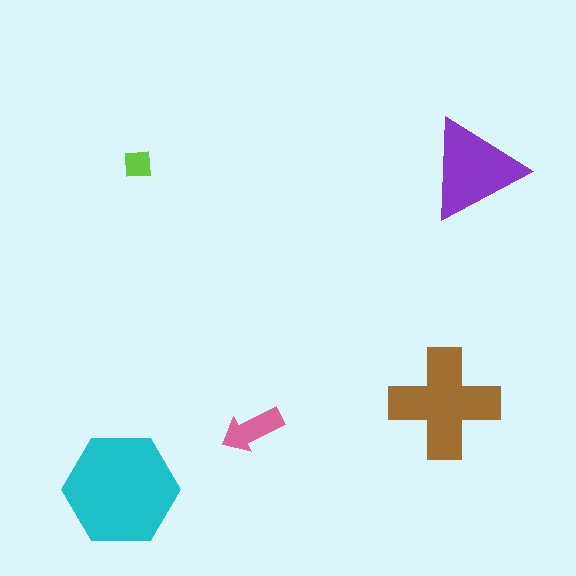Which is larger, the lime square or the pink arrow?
The pink arrow.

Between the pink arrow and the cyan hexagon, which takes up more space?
The cyan hexagon.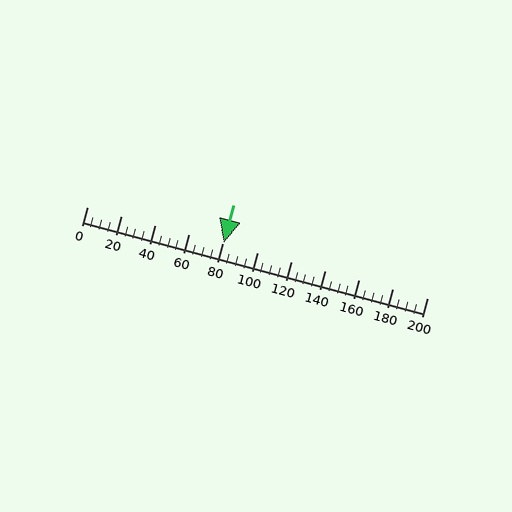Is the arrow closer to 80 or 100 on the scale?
The arrow is closer to 80.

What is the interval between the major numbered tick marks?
The major tick marks are spaced 20 units apart.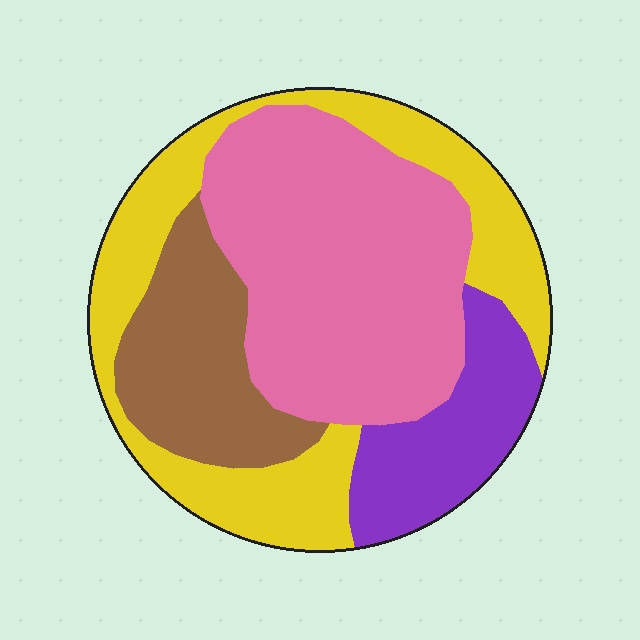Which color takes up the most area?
Pink, at roughly 40%.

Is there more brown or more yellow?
Yellow.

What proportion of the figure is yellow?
Yellow covers 30% of the figure.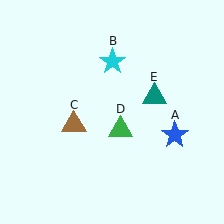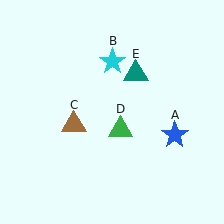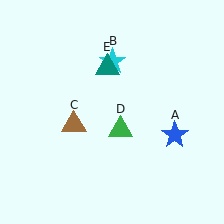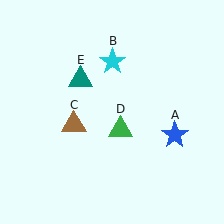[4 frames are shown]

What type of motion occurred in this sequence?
The teal triangle (object E) rotated counterclockwise around the center of the scene.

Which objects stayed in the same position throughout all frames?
Blue star (object A) and cyan star (object B) and brown triangle (object C) and green triangle (object D) remained stationary.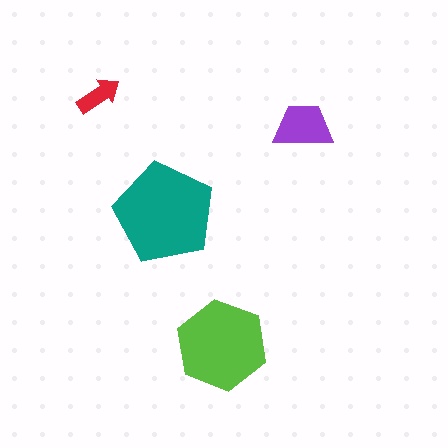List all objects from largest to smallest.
The teal pentagon, the lime hexagon, the purple trapezoid, the red arrow.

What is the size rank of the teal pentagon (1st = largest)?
1st.